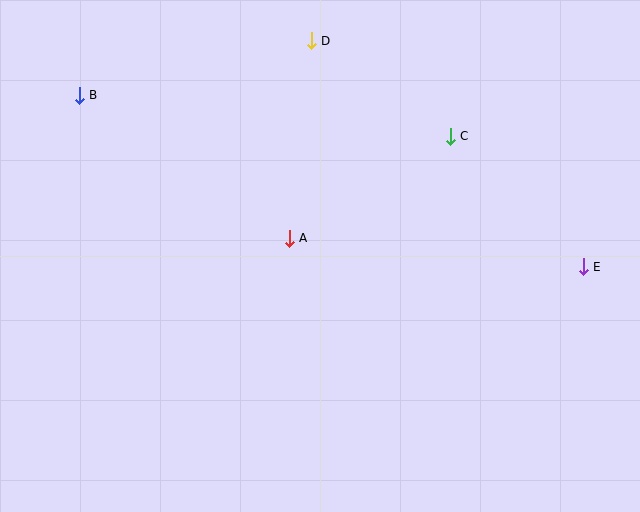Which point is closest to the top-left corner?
Point B is closest to the top-left corner.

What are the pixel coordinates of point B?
Point B is at (79, 95).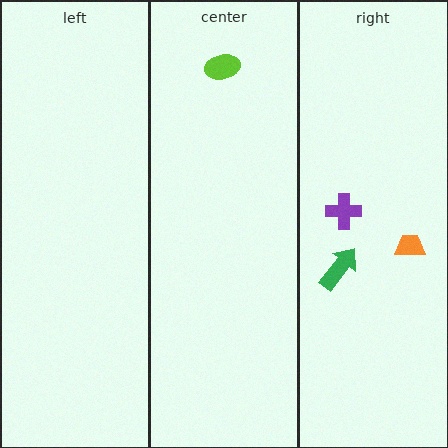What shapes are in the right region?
The purple cross, the orange trapezoid, the green arrow.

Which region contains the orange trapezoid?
The right region.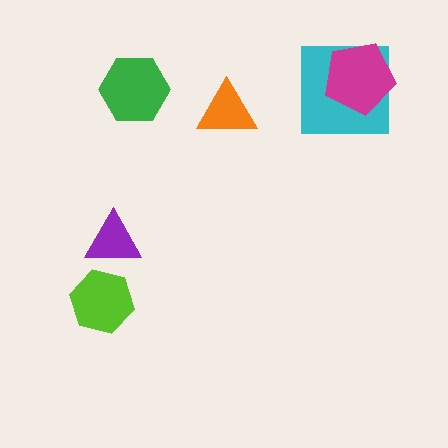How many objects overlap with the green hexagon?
0 objects overlap with the green hexagon.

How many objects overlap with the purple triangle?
0 objects overlap with the purple triangle.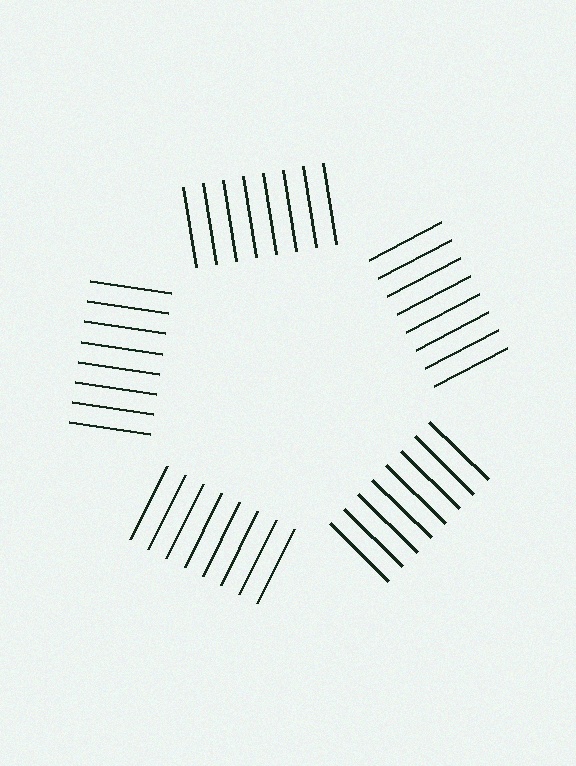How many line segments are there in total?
40 — 8 along each of the 5 edges.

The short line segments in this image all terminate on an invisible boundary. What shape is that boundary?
An illusory pentagon — the line segments terminate on its edges but no continuous stroke is drawn.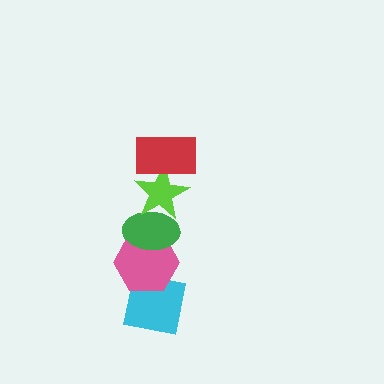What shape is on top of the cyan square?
The pink hexagon is on top of the cyan square.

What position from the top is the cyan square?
The cyan square is 5th from the top.